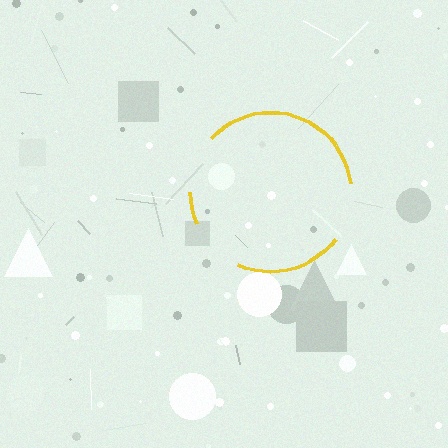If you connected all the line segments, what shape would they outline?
They would outline a circle.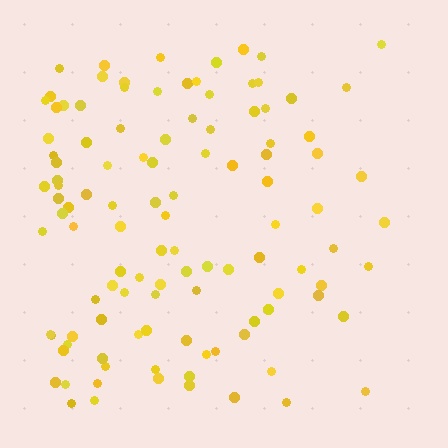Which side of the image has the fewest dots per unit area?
The right.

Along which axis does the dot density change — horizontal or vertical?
Horizontal.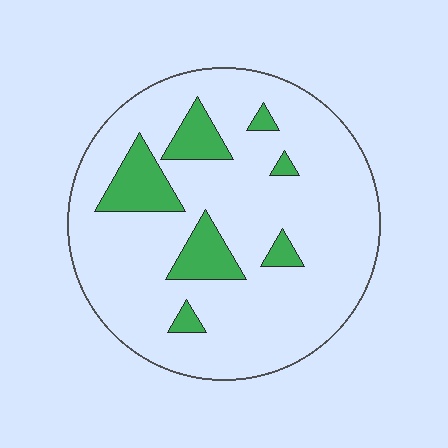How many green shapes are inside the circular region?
7.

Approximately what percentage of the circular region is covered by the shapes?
Approximately 15%.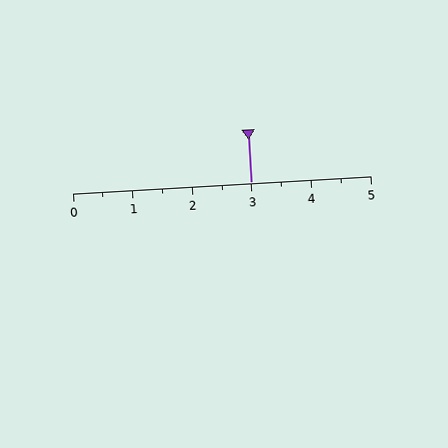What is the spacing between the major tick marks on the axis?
The major ticks are spaced 1 apart.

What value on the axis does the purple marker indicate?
The marker indicates approximately 3.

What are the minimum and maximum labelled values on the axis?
The axis runs from 0 to 5.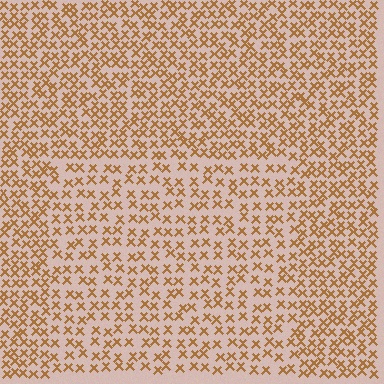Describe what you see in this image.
The image contains small brown elements arranged at two different densities. A rectangle-shaped region is visible where the elements are less densely packed than the surrounding area.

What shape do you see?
I see a rectangle.